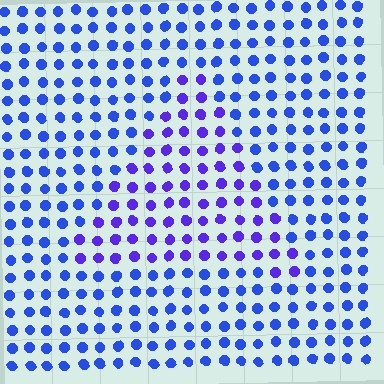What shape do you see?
I see a triangle.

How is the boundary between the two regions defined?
The boundary is defined purely by a slight shift in hue (about 28 degrees). Spacing, size, and orientation are identical on both sides.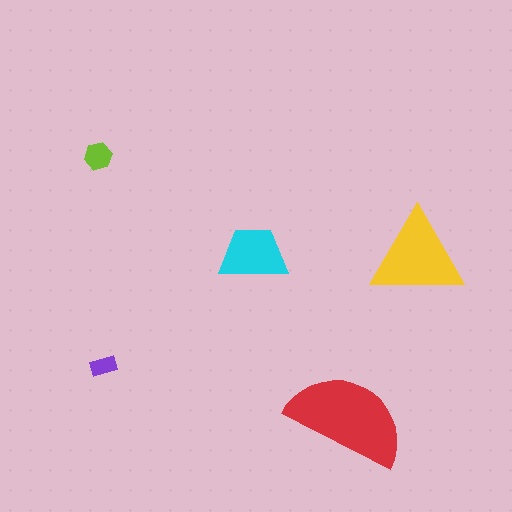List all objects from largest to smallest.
The red semicircle, the yellow triangle, the cyan trapezoid, the lime hexagon, the purple rectangle.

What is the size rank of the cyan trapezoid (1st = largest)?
3rd.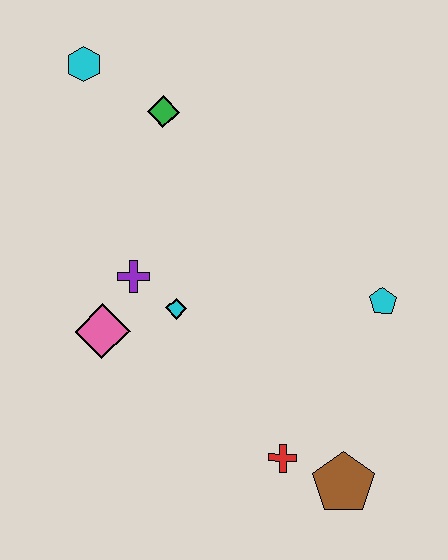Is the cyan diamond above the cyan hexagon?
No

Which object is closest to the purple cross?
The cyan diamond is closest to the purple cross.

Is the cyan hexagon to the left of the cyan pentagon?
Yes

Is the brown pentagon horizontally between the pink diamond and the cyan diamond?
No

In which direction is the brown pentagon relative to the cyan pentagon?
The brown pentagon is below the cyan pentagon.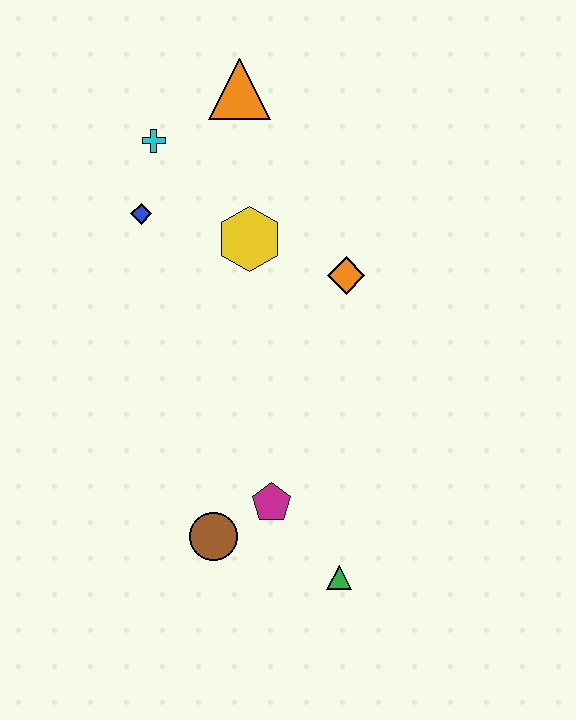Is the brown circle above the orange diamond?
No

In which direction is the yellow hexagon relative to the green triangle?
The yellow hexagon is above the green triangle.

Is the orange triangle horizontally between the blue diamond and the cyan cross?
No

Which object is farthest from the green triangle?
The orange triangle is farthest from the green triangle.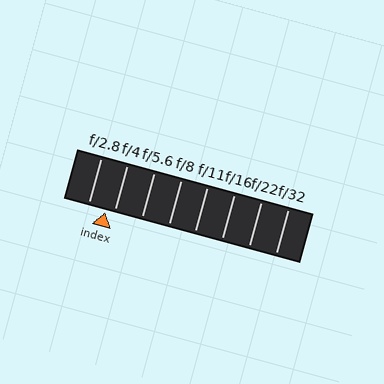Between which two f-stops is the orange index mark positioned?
The index mark is between f/2.8 and f/4.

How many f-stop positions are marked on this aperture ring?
There are 8 f-stop positions marked.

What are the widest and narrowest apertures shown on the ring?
The widest aperture shown is f/2.8 and the narrowest is f/32.